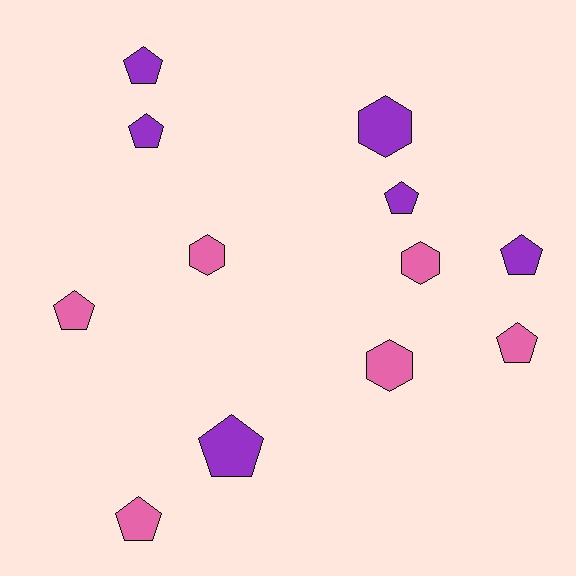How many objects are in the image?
There are 12 objects.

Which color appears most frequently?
Purple, with 6 objects.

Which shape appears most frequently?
Pentagon, with 8 objects.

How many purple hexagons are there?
There is 1 purple hexagon.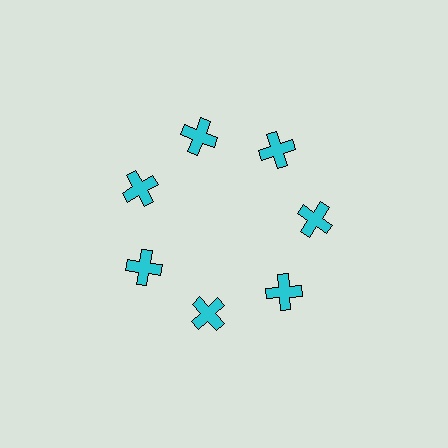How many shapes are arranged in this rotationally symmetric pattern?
There are 7 shapes, arranged in 7 groups of 1.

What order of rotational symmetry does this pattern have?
This pattern has 7-fold rotational symmetry.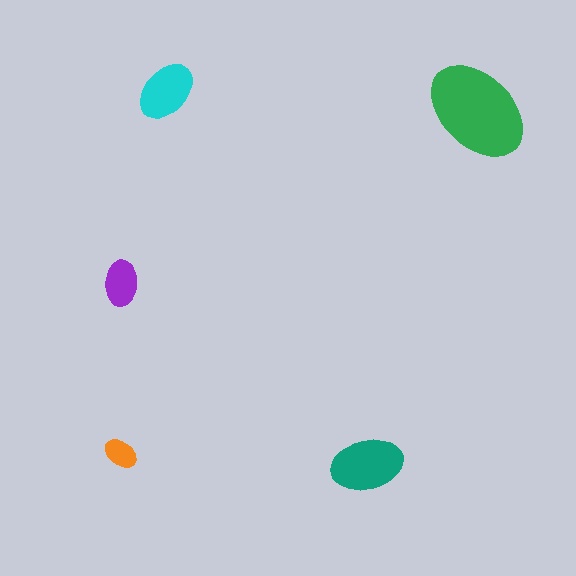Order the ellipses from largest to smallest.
the green one, the teal one, the cyan one, the purple one, the orange one.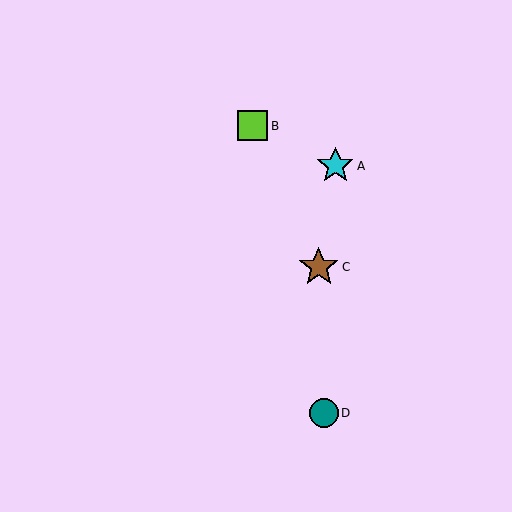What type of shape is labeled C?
Shape C is a brown star.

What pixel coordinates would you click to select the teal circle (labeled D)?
Click at (324, 413) to select the teal circle D.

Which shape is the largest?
The brown star (labeled C) is the largest.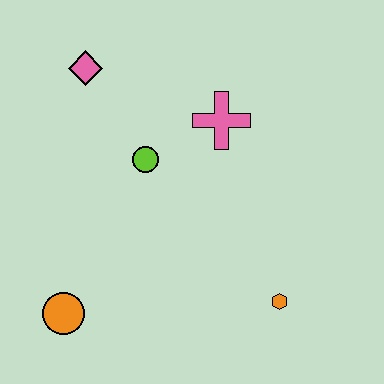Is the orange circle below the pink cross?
Yes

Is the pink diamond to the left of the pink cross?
Yes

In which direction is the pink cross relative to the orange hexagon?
The pink cross is above the orange hexagon.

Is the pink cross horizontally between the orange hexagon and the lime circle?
Yes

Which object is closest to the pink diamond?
The lime circle is closest to the pink diamond.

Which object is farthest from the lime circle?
The orange hexagon is farthest from the lime circle.